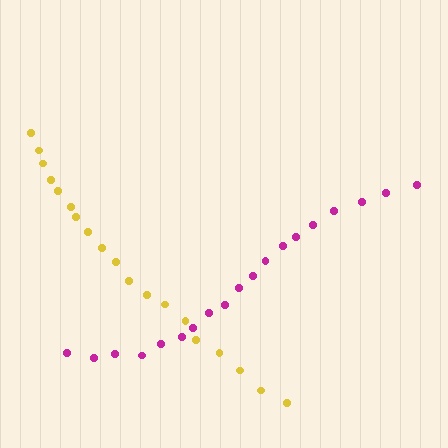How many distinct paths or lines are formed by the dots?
There are 2 distinct paths.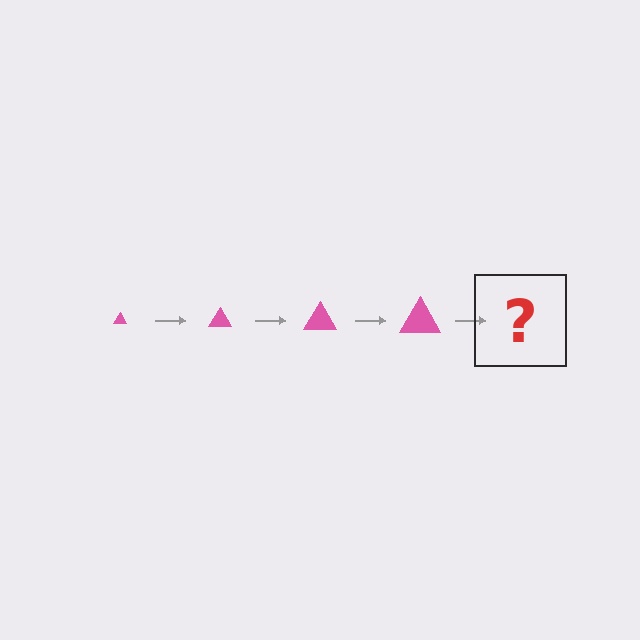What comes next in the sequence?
The next element should be a pink triangle, larger than the previous one.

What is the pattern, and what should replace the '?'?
The pattern is that the triangle gets progressively larger each step. The '?' should be a pink triangle, larger than the previous one.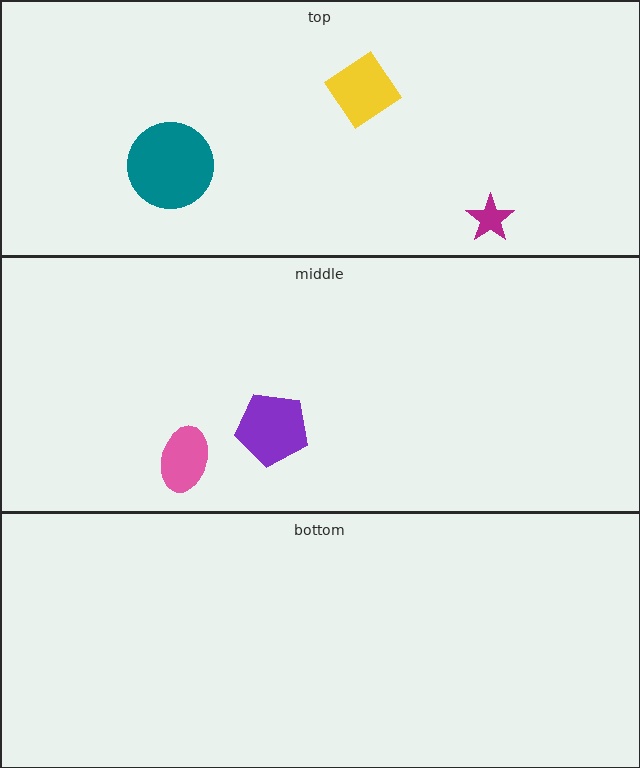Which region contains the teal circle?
The top region.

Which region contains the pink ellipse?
The middle region.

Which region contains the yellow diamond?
The top region.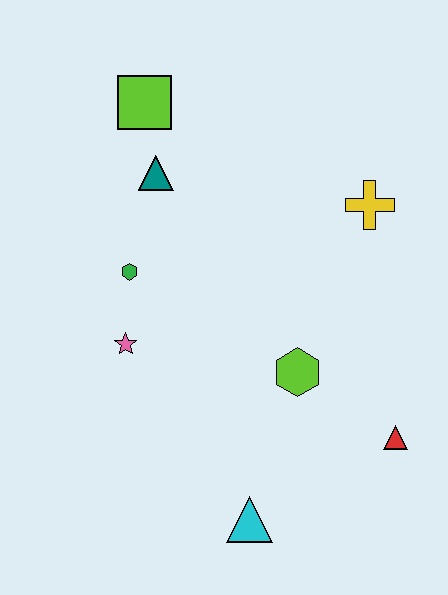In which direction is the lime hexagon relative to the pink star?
The lime hexagon is to the right of the pink star.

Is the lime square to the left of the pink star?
No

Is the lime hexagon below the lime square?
Yes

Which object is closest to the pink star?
The green hexagon is closest to the pink star.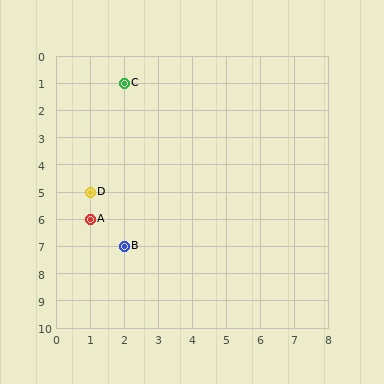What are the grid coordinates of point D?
Point D is at grid coordinates (1, 5).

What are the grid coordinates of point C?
Point C is at grid coordinates (2, 1).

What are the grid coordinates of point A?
Point A is at grid coordinates (1, 6).